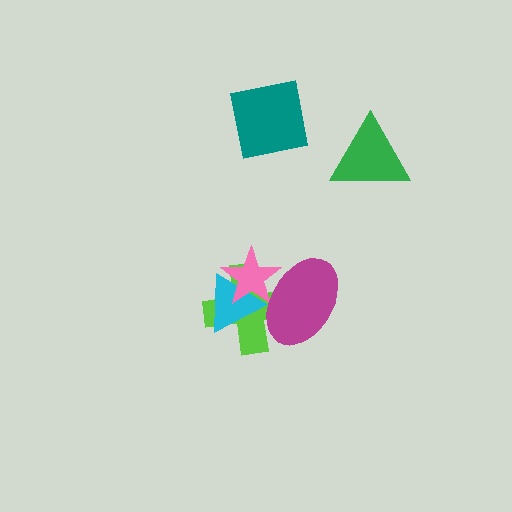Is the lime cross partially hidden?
Yes, it is partially covered by another shape.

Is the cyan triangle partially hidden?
Yes, it is partially covered by another shape.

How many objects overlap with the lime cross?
3 objects overlap with the lime cross.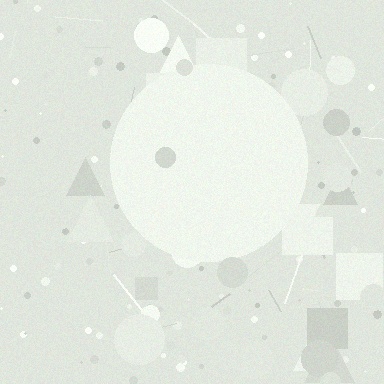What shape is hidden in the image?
A circle is hidden in the image.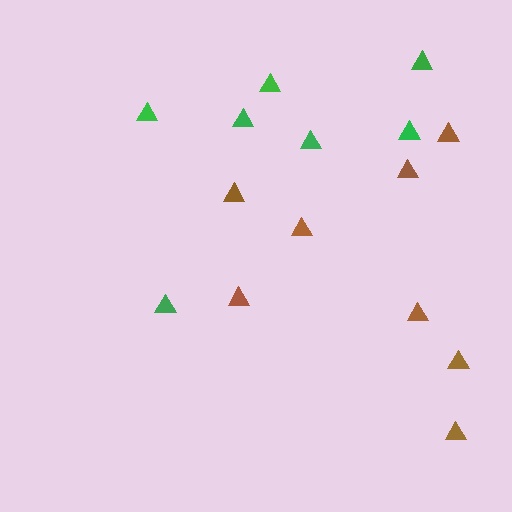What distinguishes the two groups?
There are 2 groups: one group of green triangles (7) and one group of brown triangles (8).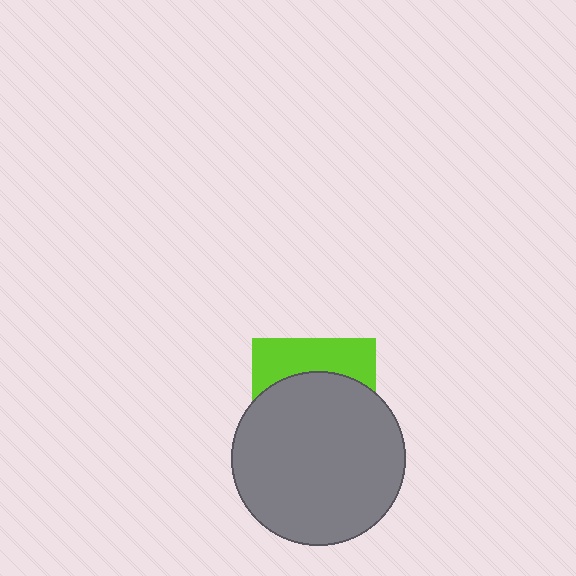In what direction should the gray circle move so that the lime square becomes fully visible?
The gray circle should move down. That is the shortest direction to clear the overlap and leave the lime square fully visible.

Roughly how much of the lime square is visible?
A small part of it is visible (roughly 34%).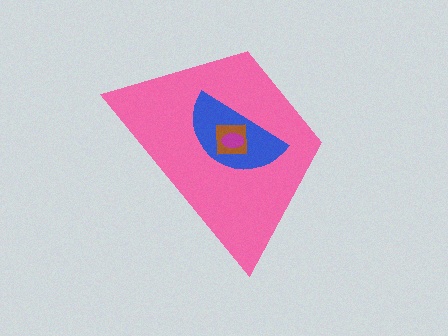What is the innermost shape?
The magenta ellipse.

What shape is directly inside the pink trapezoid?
The blue semicircle.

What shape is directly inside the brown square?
The magenta ellipse.